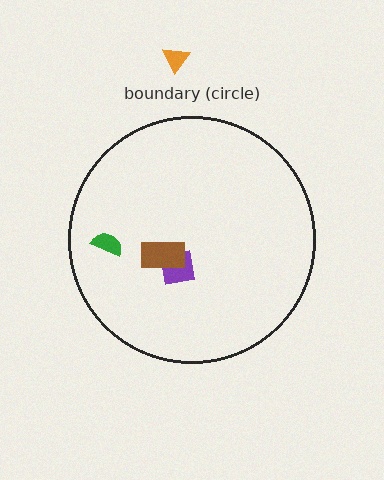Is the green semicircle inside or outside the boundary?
Inside.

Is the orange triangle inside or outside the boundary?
Outside.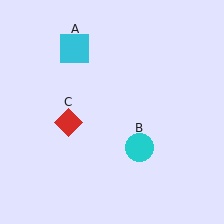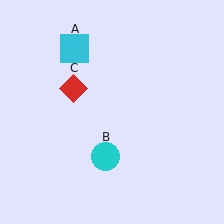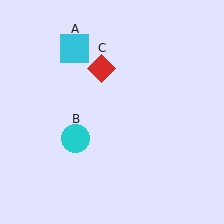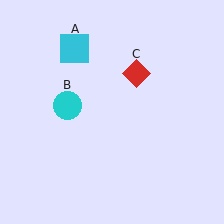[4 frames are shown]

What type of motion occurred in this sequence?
The cyan circle (object B), red diamond (object C) rotated clockwise around the center of the scene.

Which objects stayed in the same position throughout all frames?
Cyan square (object A) remained stationary.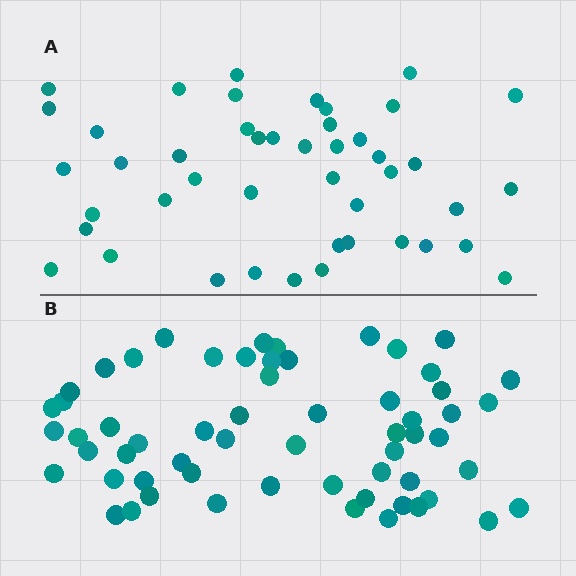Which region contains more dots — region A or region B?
Region B (the bottom region) has more dots.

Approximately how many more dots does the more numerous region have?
Region B has approximately 15 more dots than region A.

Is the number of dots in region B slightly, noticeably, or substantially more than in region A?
Region B has noticeably more, but not dramatically so. The ratio is roughly 1.3 to 1.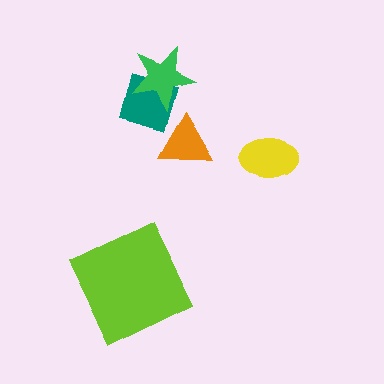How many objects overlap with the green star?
1 object overlaps with the green star.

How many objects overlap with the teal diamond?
2 objects overlap with the teal diamond.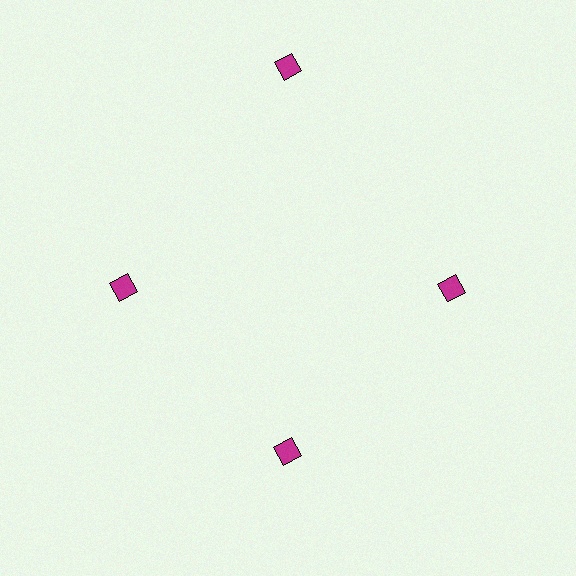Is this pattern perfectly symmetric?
No. The 4 magenta diamonds are arranged in a ring, but one element near the 12 o'clock position is pushed outward from the center, breaking the 4-fold rotational symmetry.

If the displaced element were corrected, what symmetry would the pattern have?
It would have 4-fold rotational symmetry — the pattern would map onto itself every 90 degrees.